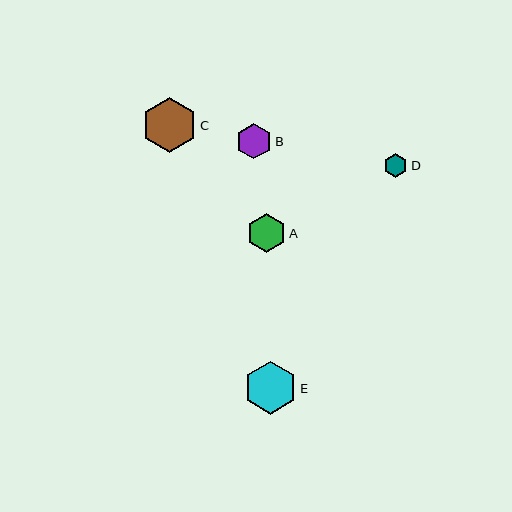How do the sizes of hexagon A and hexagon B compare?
Hexagon A and hexagon B are approximately the same size.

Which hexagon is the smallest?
Hexagon D is the smallest with a size of approximately 24 pixels.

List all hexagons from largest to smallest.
From largest to smallest: C, E, A, B, D.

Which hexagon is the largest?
Hexagon C is the largest with a size of approximately 55 pixels.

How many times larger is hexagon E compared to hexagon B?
Hexagon E is approximately 1.5 times the size of hexagon B.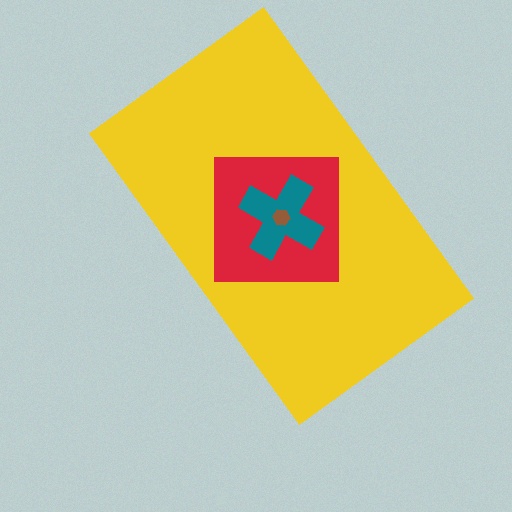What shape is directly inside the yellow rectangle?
The red square.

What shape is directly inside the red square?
The teal cross.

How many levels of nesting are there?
4.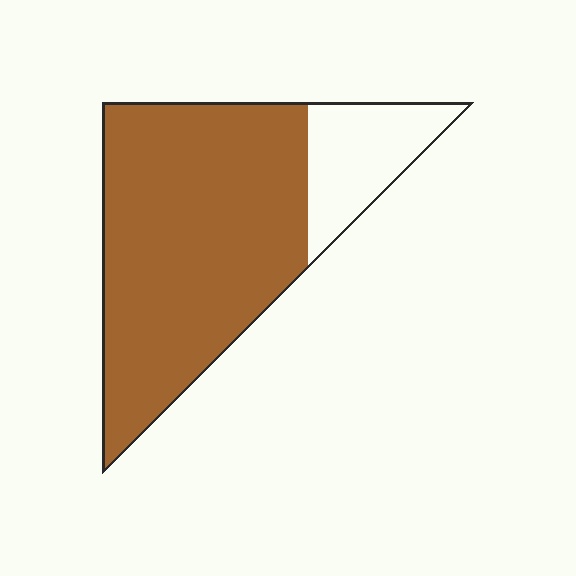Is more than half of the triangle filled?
Yes.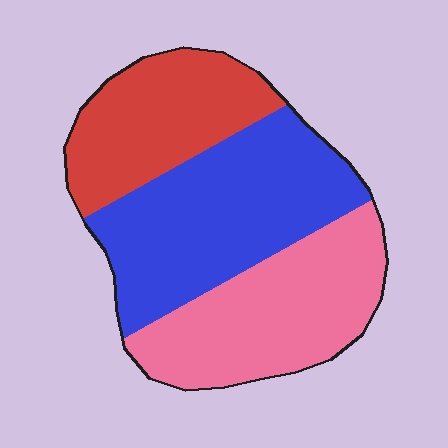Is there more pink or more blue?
Blue.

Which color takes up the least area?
Red, at roughly 25%.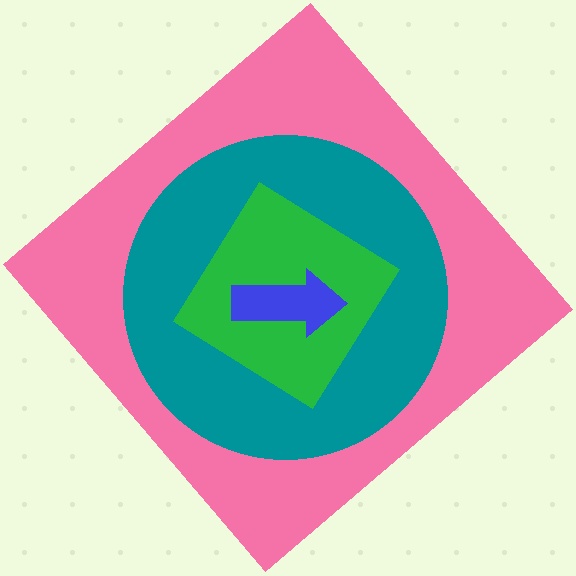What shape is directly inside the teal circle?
The green diamond.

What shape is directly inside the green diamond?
The blue arrow.